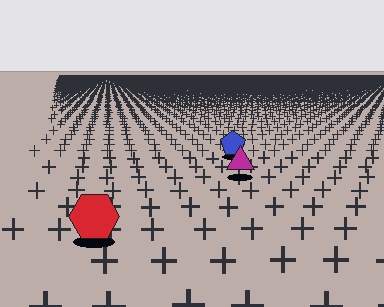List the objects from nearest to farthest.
From nearest to farthest: the red hexagon, the magenta triangle, the blue pentagon.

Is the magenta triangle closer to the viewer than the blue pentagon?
Yes. The magenta triangle is closer — you can tell from the texture gradient: the ground texture is coarser near it.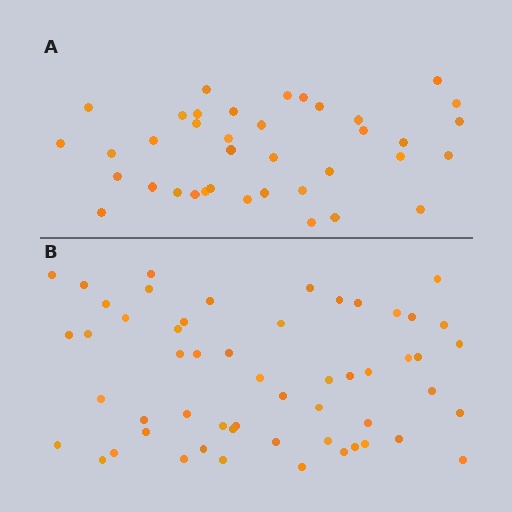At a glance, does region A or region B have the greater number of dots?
Region B (the bottom region) has more dots.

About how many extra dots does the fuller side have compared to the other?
Region B has approximately 15 more dots than region A.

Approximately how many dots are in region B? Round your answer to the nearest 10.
About 60 dots. (The exact count is 55, which rounds to 60.)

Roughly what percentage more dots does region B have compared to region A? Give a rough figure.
About 45% more.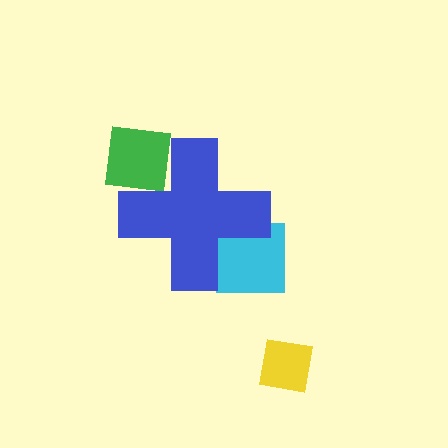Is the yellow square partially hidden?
No, the yellow square is fully visible.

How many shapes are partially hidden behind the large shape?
2 shapes are partially hidden.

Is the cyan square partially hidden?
Yes, the cyan square is partially hidden behind the blue cross.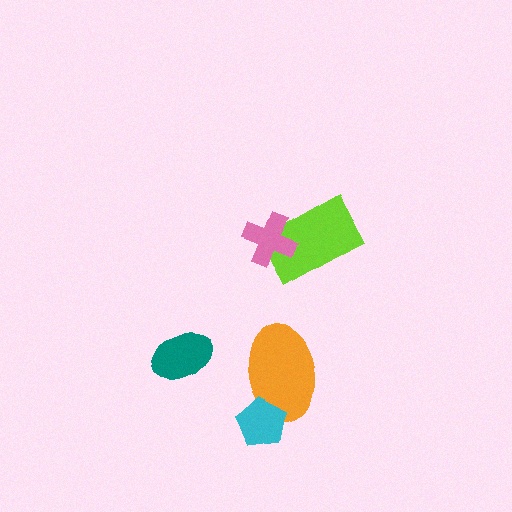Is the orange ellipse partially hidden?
Yes, it is partially covered by another shape.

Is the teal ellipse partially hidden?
No, no other shape covers it.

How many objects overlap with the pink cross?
1 object overlaps with the pink cross.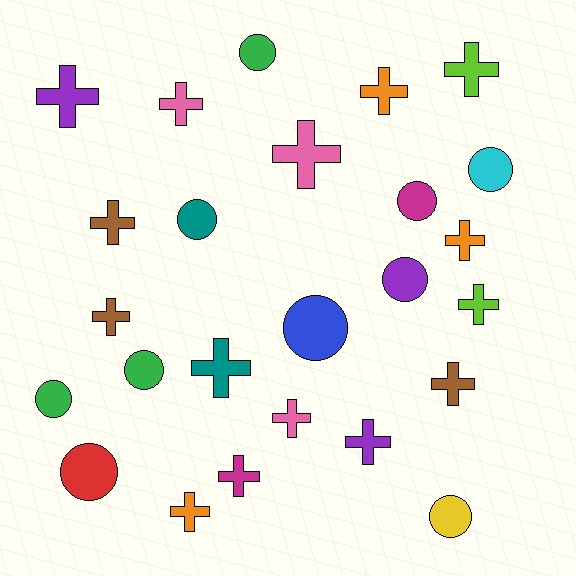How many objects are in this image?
There are 25 objects.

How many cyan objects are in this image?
There is 1 cyan object.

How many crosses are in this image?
There are 15 crosses.